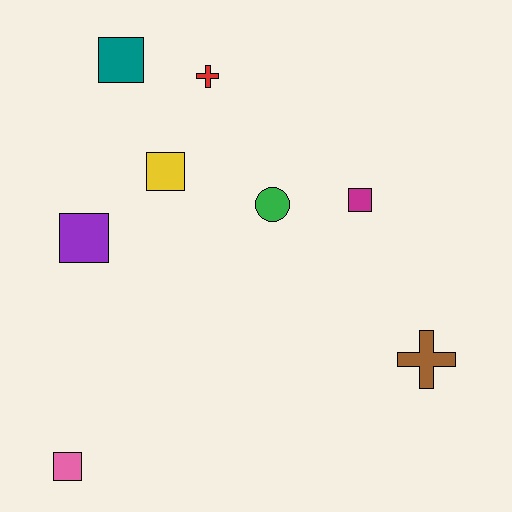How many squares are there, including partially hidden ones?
There are 5 squares.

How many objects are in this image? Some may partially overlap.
There are 8 objects.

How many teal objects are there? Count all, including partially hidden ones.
There is 1 teal object.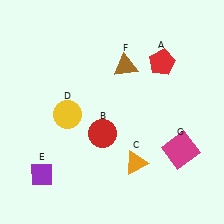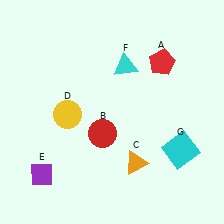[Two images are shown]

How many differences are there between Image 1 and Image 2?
There are 2 differences between the two images.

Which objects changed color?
F changed from brown to cyan. G changed from magenta to cyan.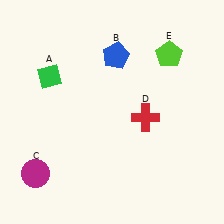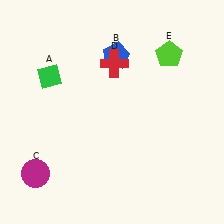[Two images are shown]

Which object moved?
The red cross (D) moved up.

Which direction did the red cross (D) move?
The red cross (D) moved up.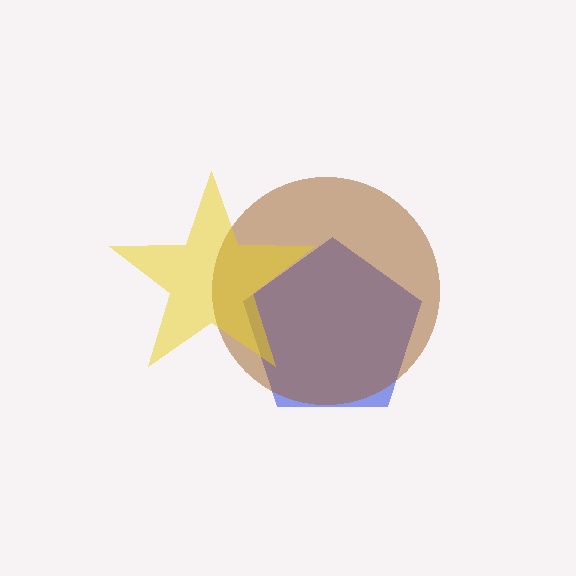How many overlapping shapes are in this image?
There are 3 overlapping shapes in the image.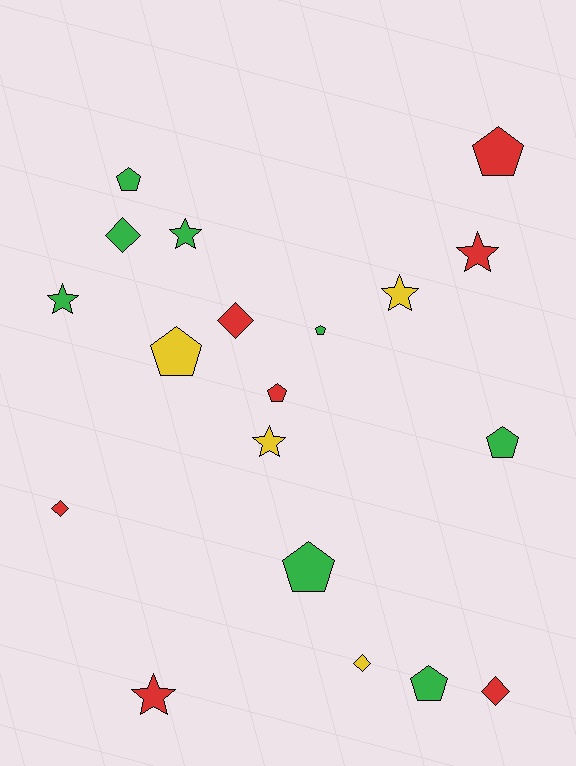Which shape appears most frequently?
Pentagon, with 8 objects.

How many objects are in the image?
There are 19 objects.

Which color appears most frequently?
Green, with 8 objects.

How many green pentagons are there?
There are 5 green pentagons.